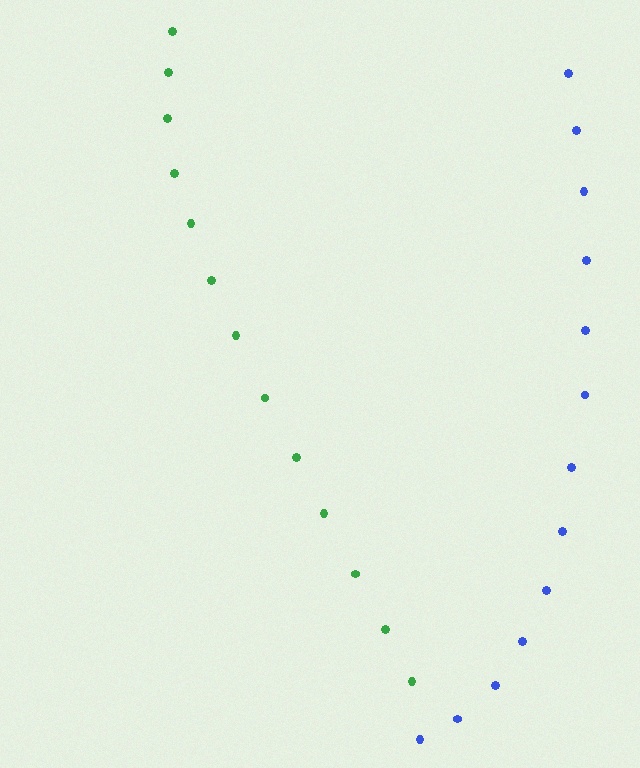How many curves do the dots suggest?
There are 2 distinct paths.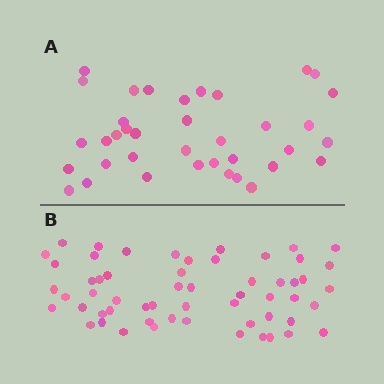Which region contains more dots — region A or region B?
Region B (the bottom region) has more dots.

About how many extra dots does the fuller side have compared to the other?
Region B has approximately 20 more dots than region A.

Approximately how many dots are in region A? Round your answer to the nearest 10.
About 40 dots. (The exact count is 37, which rounds to 40.)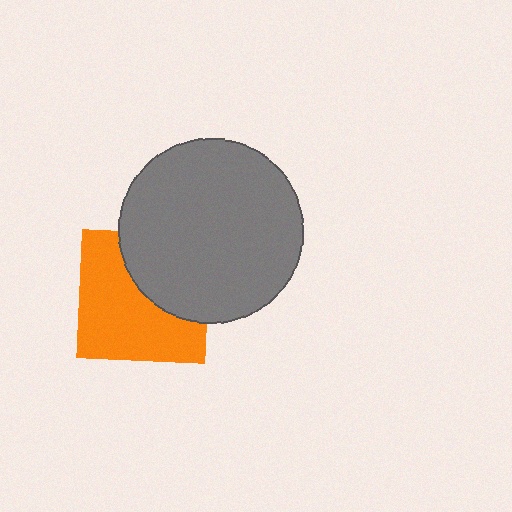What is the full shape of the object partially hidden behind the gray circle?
The partially hidden object is an orange square.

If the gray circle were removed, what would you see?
You would see the complete orange square.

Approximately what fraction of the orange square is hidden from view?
Roughly 39% of the orange square is hidden behind the gray circle.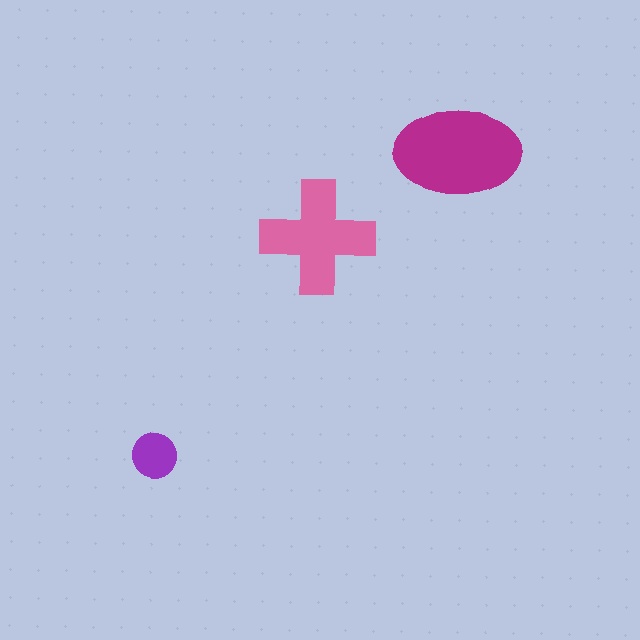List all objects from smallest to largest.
The purple circle, the pink cross, the magenta ellipse.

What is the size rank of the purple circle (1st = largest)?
3rd.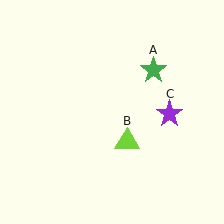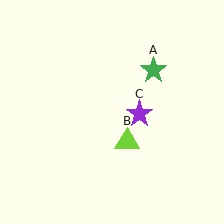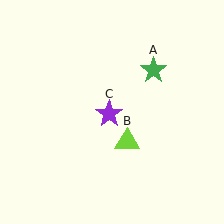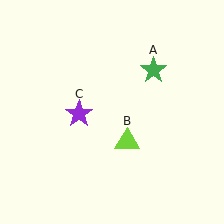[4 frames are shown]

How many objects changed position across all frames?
1 object changed position: purple star (object C).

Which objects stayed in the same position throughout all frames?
Green star (object A) and lime triangle (object B) remained stationary.